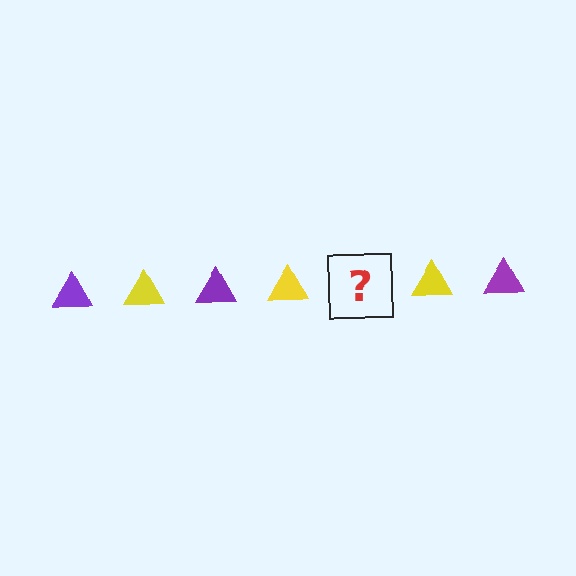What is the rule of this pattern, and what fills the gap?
The rule is that the pattern cycles through purple, yellow triangles. The gap should be filled with a purple triangle.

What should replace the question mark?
The question mark should be replaced with a purple triangle.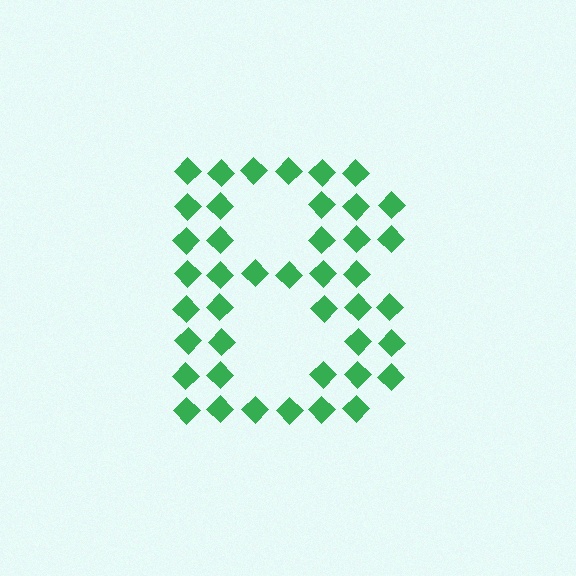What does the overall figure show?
The overall figure shows the letter B.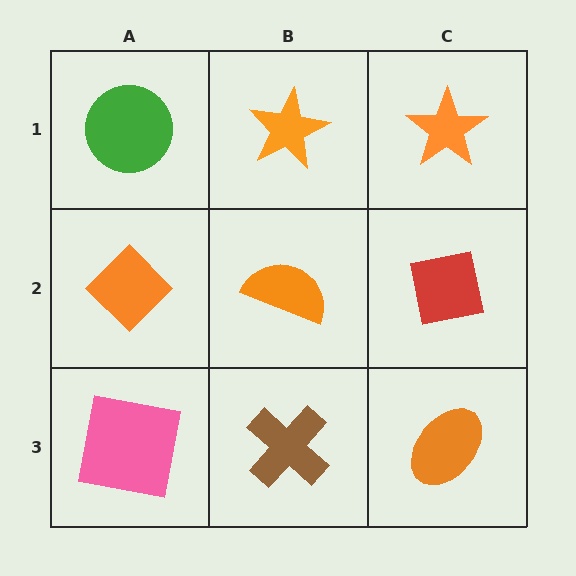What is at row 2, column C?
A red square.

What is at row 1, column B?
An orange star.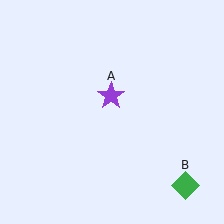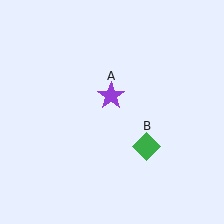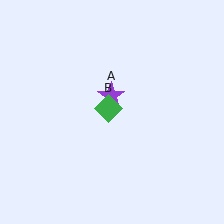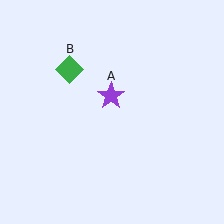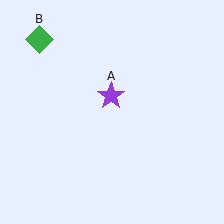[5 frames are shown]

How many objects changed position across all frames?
1 object changed position: green diamond (object B).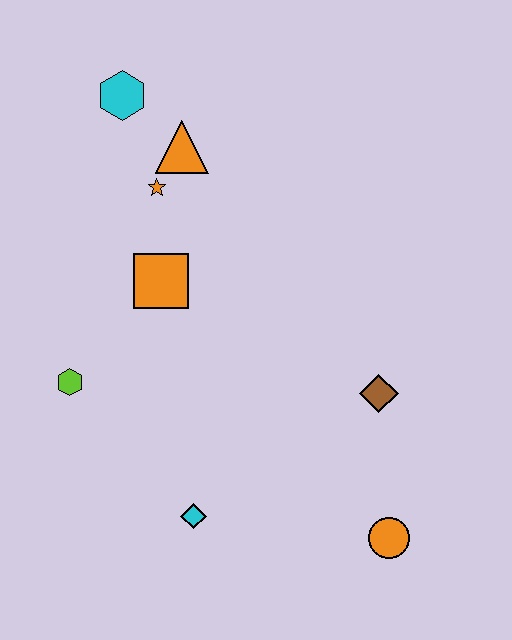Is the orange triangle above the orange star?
Yes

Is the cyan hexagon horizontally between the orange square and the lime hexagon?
Yes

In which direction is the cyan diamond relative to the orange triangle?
The cyan diamond is below the orange triangle.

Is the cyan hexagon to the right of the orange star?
No